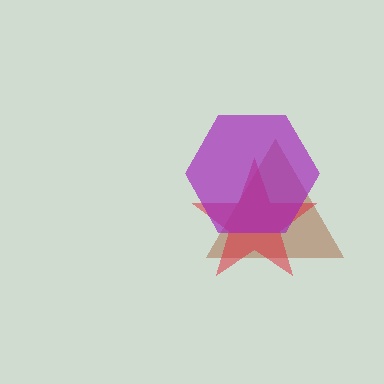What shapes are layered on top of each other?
The layered shapes are: a brown triangle, a red star, a purple hexagon.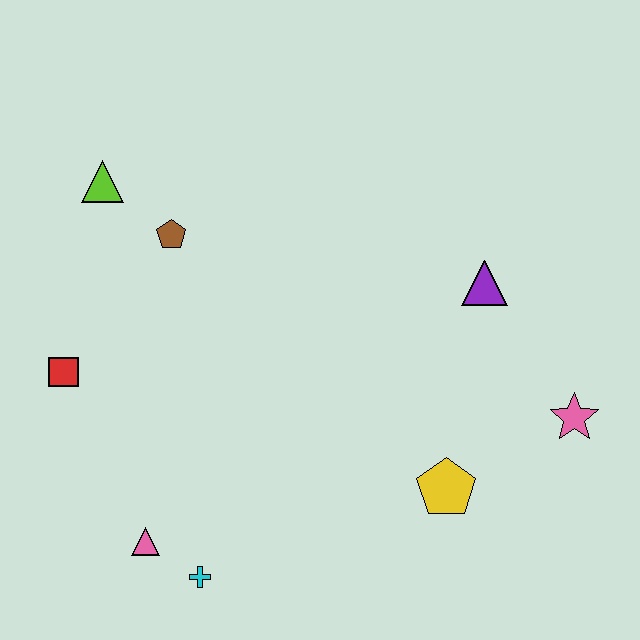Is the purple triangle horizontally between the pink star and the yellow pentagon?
Yes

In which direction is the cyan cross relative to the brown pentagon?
The cyan cross is below the brown pentagon.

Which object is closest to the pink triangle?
The cyan cross is closest to the pink triangle.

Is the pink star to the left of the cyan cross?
No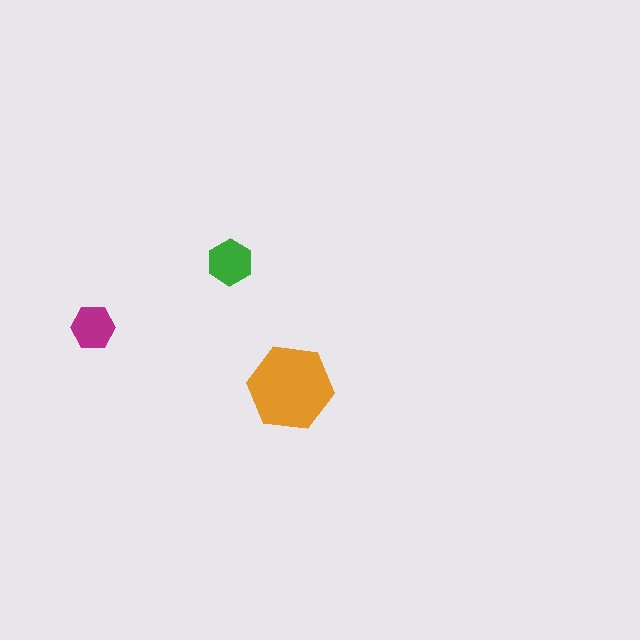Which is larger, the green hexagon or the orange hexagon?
The orange one.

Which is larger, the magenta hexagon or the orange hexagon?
The orange one.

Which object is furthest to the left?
The magenta hexagon is leftmost.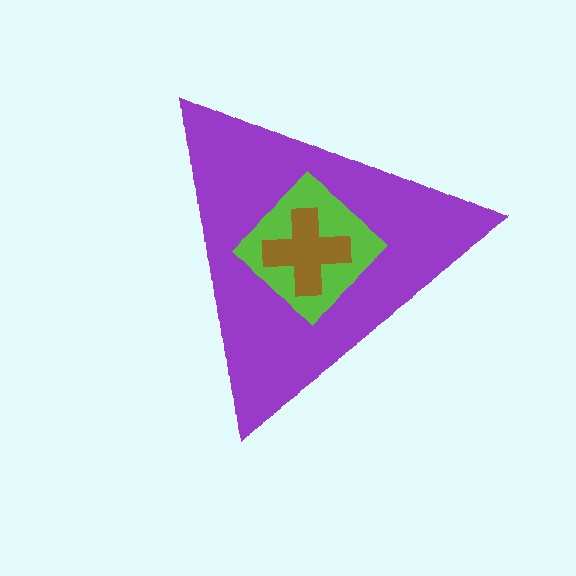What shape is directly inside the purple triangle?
The lime diamond.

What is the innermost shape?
The brown cross.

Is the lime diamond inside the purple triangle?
Yes.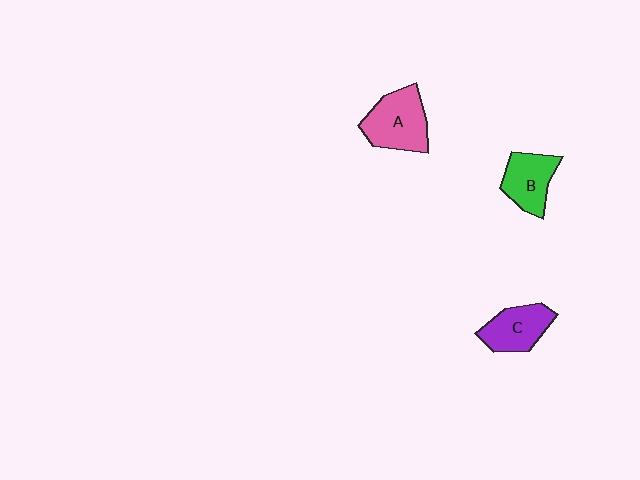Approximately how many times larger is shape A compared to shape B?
Approximately 1.3 times.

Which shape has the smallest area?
Shape B (green).